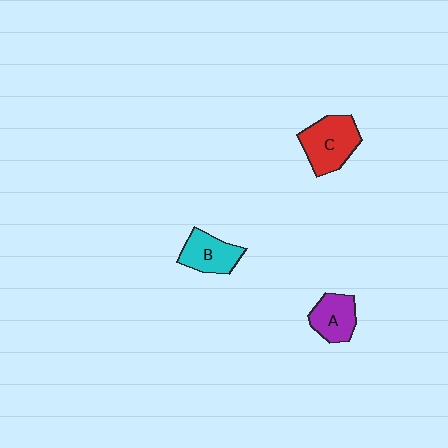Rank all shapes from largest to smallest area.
From largest to smallest: C (red), B (cyan), A (purple).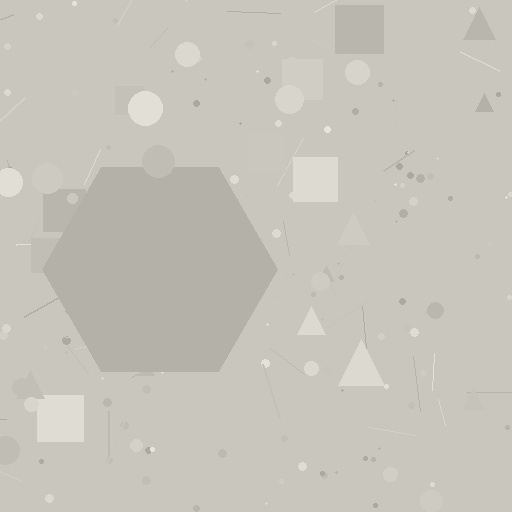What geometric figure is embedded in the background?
A hexagon is embedded in the background.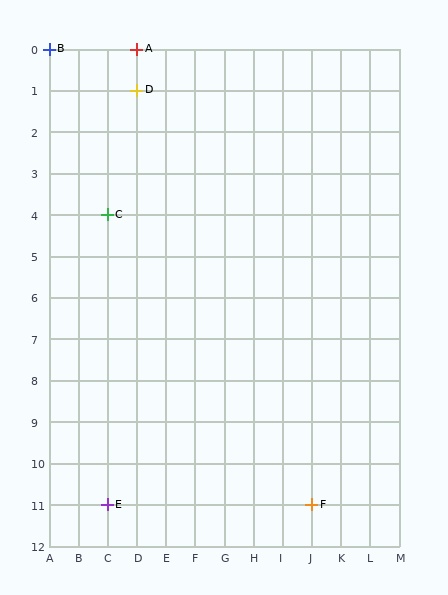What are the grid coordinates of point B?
Point B is at grid coordinates (A, 0).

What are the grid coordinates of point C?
Point C is at grid coordinates (C, 4).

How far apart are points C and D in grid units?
Points C and D are 1 column and 3 rows apart (about 3.2 grid units diagonally).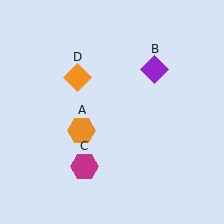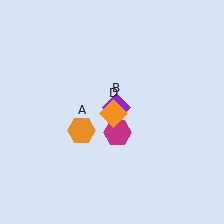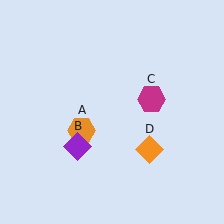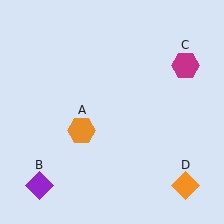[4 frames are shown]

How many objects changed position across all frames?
3 objects changed position: purple diamond (object B), magenta hexagon (object C), orange diamond (object D).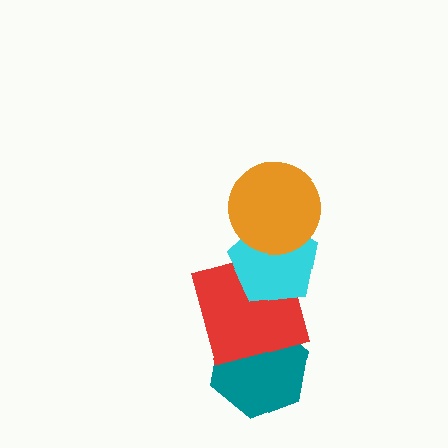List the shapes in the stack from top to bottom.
From top to bottom: the orange circle, the cyan pentagon, the red square, the teal hexagon.